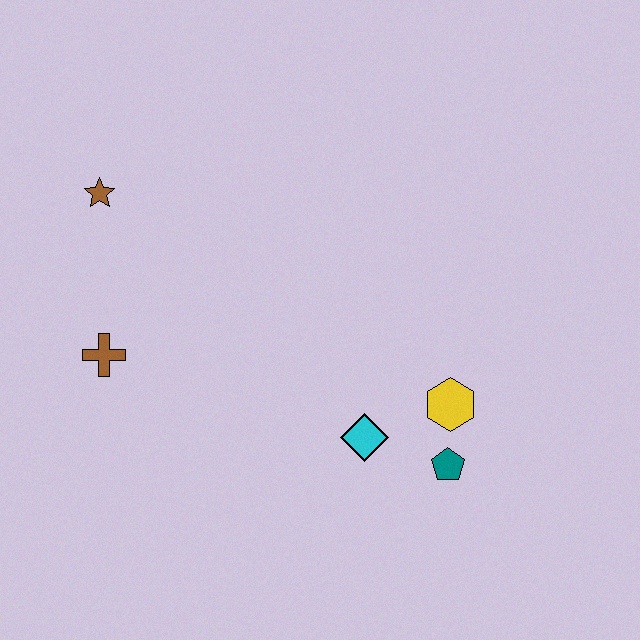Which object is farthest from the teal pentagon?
The brown star is farthest from the teal pentagon.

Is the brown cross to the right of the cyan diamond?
No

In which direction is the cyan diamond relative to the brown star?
The cyan diamond is to the right of the brown star.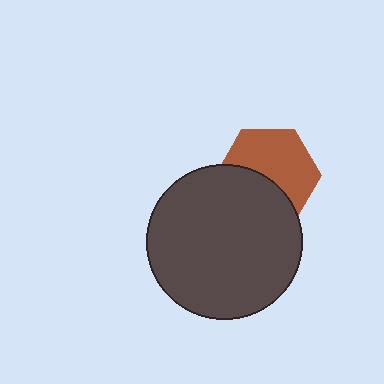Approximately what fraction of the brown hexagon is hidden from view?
Roughly 42% of the brown hexagon is hidden behind the dark gray circle.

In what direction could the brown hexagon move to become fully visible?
The brown hexagon could move up. That would shift it out from behind the dark gray circle entirely.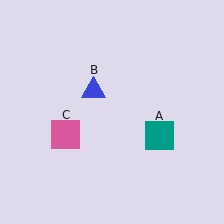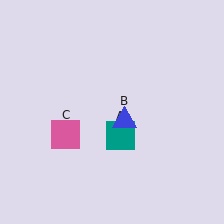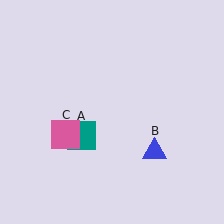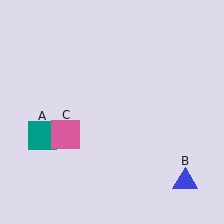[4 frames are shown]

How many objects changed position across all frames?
2 objects changed position: teal square (object A), blue triangle (object B).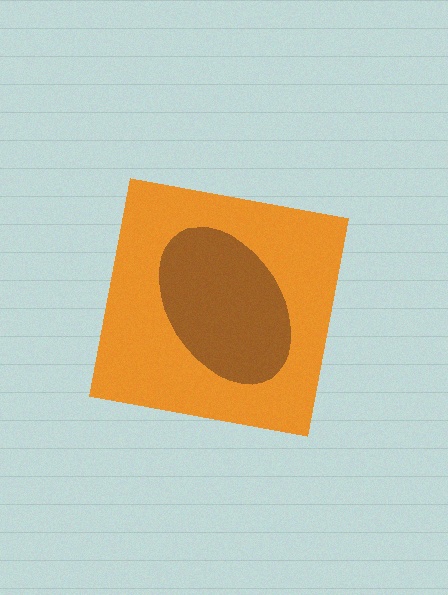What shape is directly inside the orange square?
The brown ellipse.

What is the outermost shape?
The orange square.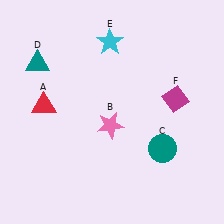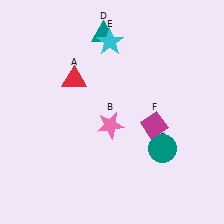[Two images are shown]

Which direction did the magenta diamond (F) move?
The magenta diamond (F) moved down.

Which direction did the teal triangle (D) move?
The teal triangle (D) moved right.